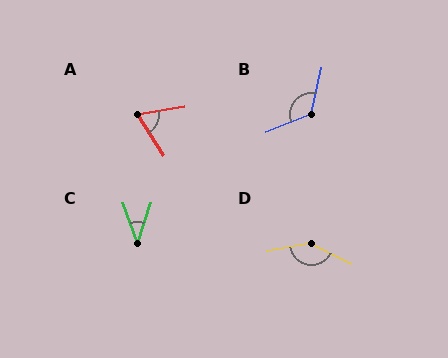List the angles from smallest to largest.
C (38°), A (67°), B (124°), D (144°).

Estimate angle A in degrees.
Approximately 67 degrees.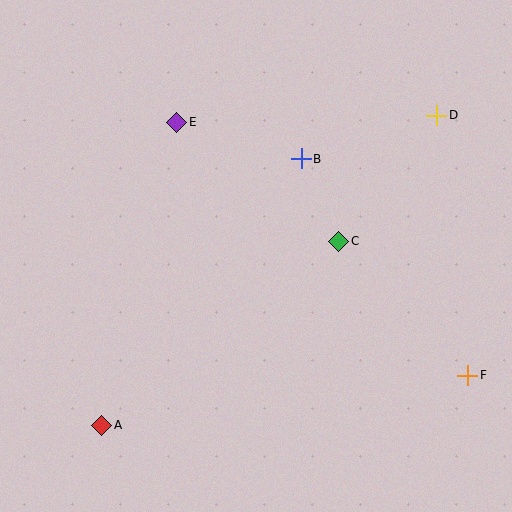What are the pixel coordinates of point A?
Point A is at (102, 425).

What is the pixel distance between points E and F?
The distance between E and F is 386 pixels.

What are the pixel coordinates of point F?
Point F is at (468, 375).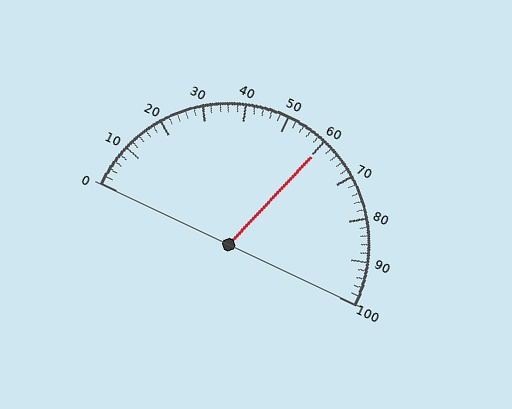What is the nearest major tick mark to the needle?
The nearest major tick mark is 60.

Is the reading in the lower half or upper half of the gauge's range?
The reading is in the upper half of the range (0 to 100).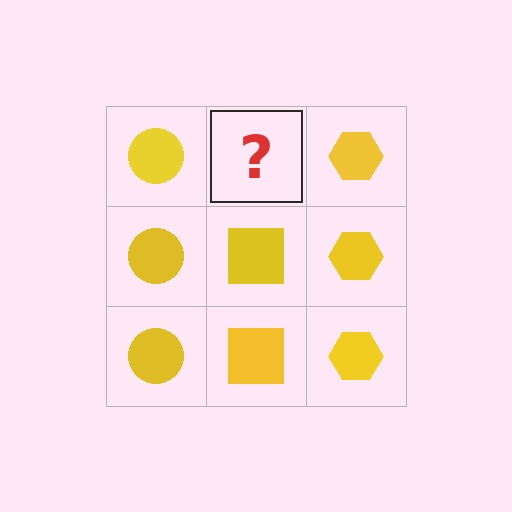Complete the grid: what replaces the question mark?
The question mark should be replaced with a yellow square.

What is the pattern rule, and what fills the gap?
The rule is that each column has a consistent shape. The gap should be filled with a yellow square.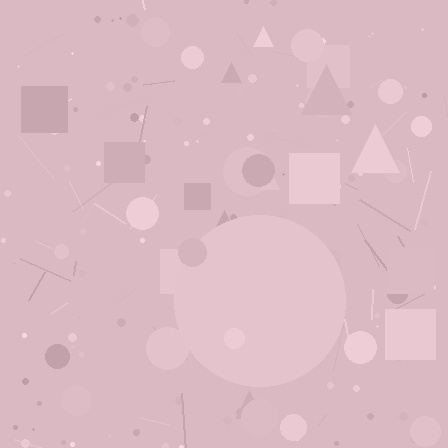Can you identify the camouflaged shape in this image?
The camouflaged shape is a circle.